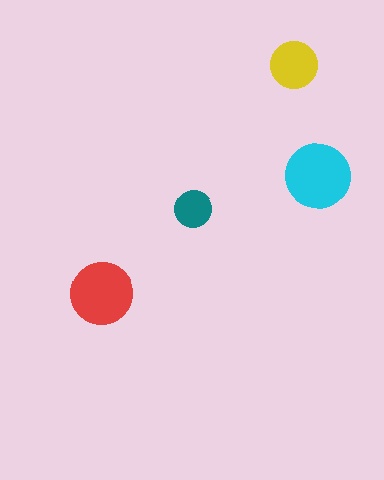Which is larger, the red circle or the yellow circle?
The red one.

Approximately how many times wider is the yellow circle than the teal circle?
About 1.5 times wider.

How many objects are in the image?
There are 4 objects in the image.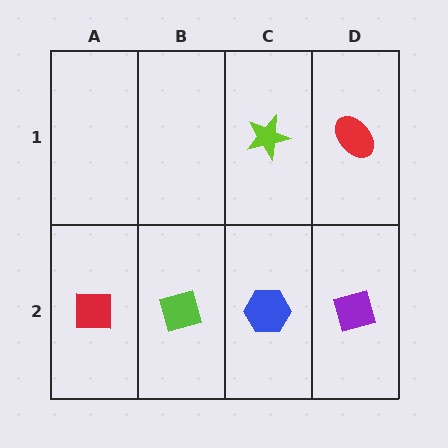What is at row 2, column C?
A blue hexagon.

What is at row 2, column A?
A red square.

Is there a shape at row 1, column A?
No, that cell is empty.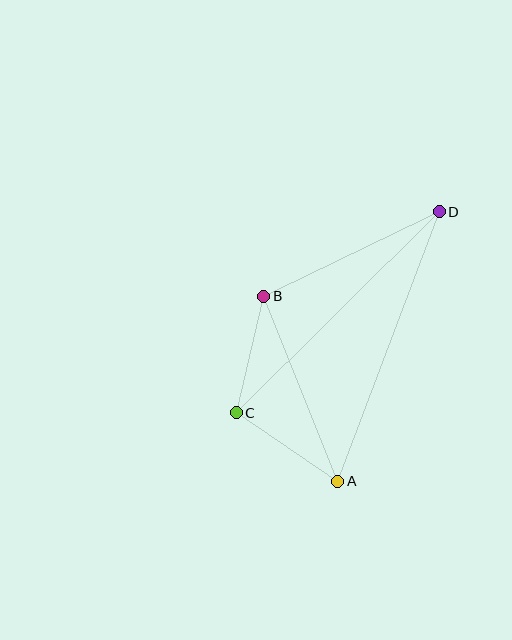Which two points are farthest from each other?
Points A and D are farthest from each other.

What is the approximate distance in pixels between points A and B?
The distance between A and B is approximately 199 pixels.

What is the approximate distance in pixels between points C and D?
The distance between C and D is approximately 286 pixels.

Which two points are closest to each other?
Points B and C are closest to each other.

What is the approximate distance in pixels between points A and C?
The distance between A and C is approximately 123 pixels.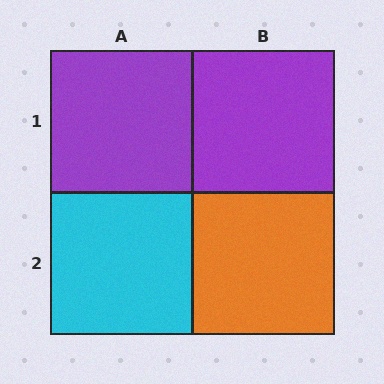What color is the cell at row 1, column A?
Purple.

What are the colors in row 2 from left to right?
Cyan, orange.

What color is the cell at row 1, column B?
Purple.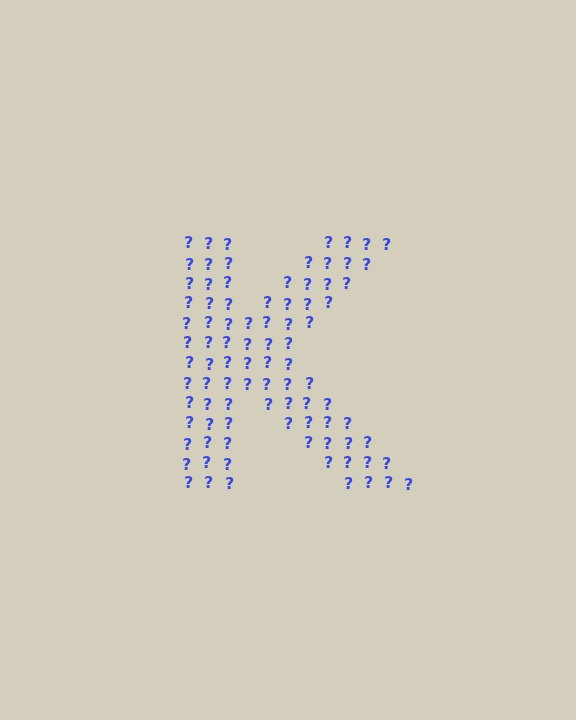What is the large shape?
The large shape is the letter K.